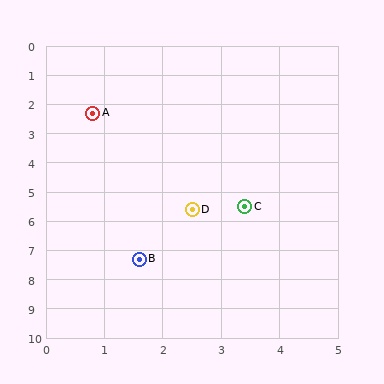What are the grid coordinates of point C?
Point C is at approximately (3.4, 5.5).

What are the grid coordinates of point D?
Point D is at approximately (2.5, 5.6).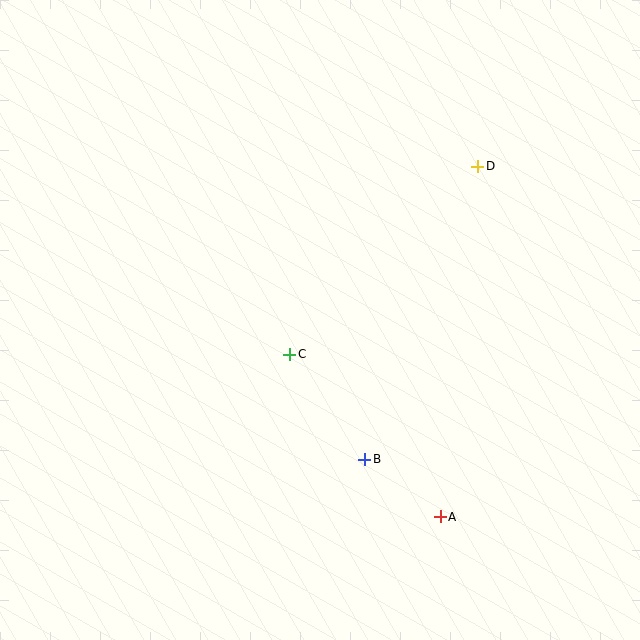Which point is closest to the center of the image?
Point C at (290, 354) is closest to the center.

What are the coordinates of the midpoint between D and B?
The midpoint between D and B is at (421, 313).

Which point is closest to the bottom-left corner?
Point C is closest to the bottom-left corner.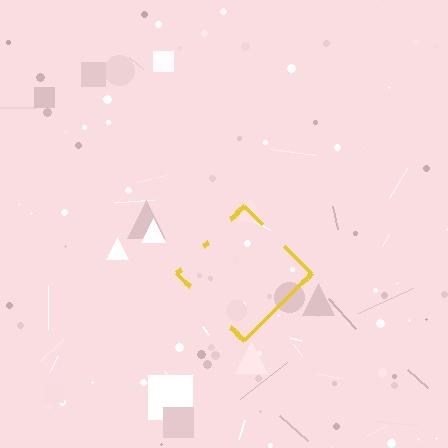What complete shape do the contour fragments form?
The contour fragments form a diamond.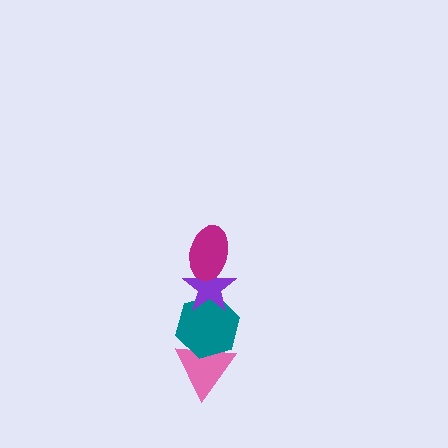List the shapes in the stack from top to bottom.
From top to bottom: the magenta ellipse, the purple star, the teal hexagon, the pink triangle.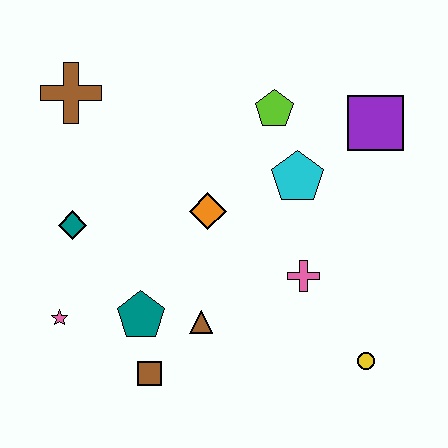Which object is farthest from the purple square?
The pink star is farthest from the purple square.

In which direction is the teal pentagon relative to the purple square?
The teal pentagon is to the left of the purple square.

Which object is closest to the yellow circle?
The pink cross is closest to the yellow circle.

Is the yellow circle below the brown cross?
Yes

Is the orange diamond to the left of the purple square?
Yes